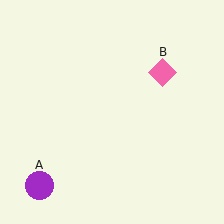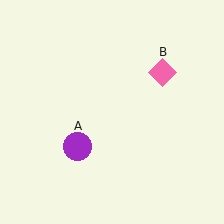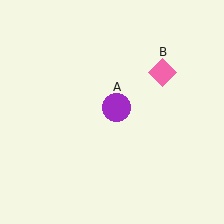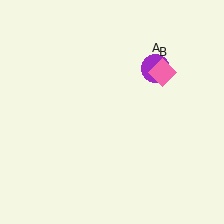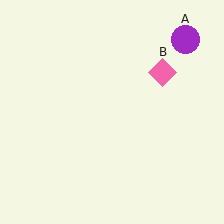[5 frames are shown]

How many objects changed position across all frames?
1 object changed position: purple circle (object A).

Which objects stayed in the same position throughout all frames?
Pink diamond (object B) remained stationary.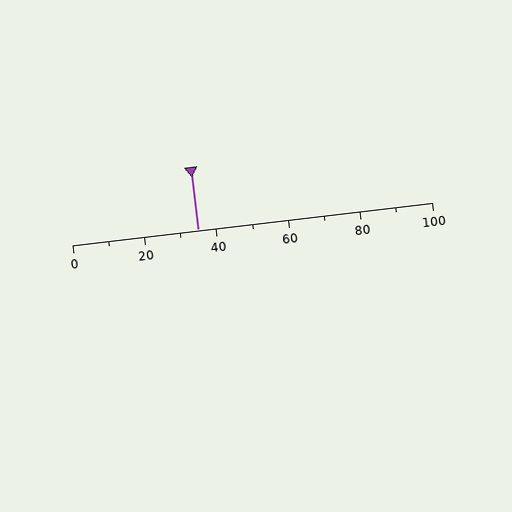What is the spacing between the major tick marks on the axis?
The major ticks are spaced 20 apart.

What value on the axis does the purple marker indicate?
The marker indicates approximately 35.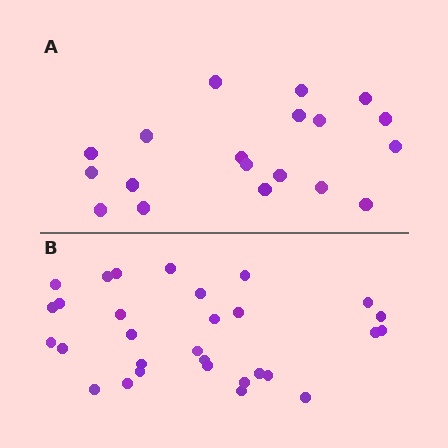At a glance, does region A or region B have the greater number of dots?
Region B (the bottom region) has more dots.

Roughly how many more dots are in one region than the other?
Region B has roughly 12 or so more dots than region A.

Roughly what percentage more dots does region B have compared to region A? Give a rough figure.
About 60% more.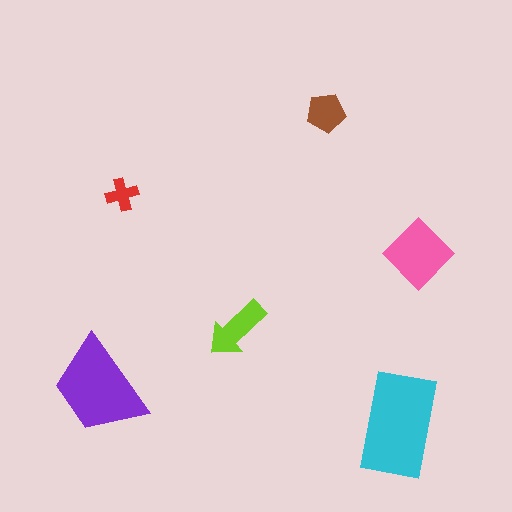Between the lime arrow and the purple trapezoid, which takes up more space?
The purple trapezoid.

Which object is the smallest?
The red cross.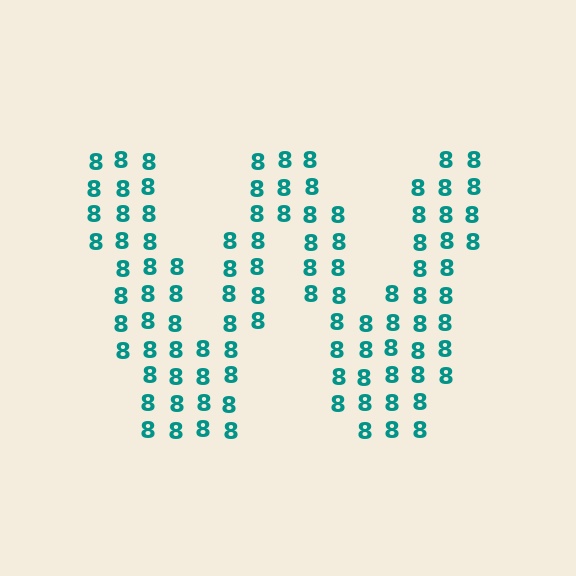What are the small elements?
The small elements are digit 8's.